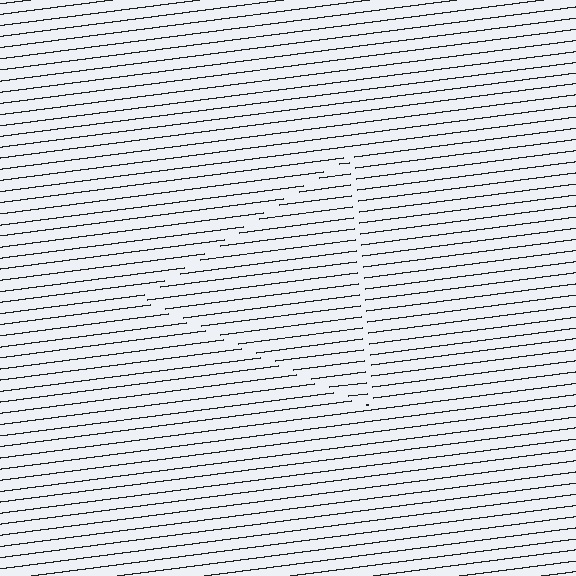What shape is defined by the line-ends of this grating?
An illusory triangle. The interior of the shape contains the same grating, shifted by half a period — the contour is defined by the phase discontinuity where line-ends from the inner and outer gratings abut.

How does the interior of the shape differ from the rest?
The interior of the shape contains the same grating, shifted by half a period — the contour is defined by the phase discontinuity where line-ends from the inner and outer gratings abut.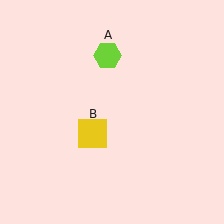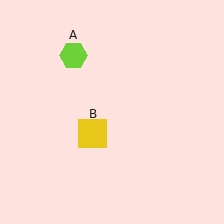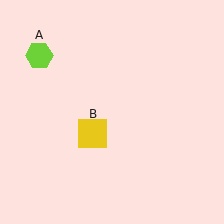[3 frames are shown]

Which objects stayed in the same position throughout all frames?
Yellow square (object B) remained stationary.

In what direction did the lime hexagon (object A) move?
The lime hexagon (object A) moved left.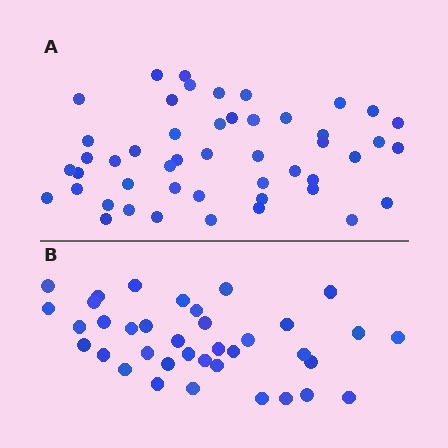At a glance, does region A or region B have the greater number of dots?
Region A (the top region) has more dots.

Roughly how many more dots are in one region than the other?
Region A has roughly 12 or so more dots than region B.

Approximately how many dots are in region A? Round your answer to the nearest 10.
About 50 dots. (The exact count is 48, which rounds to 50.)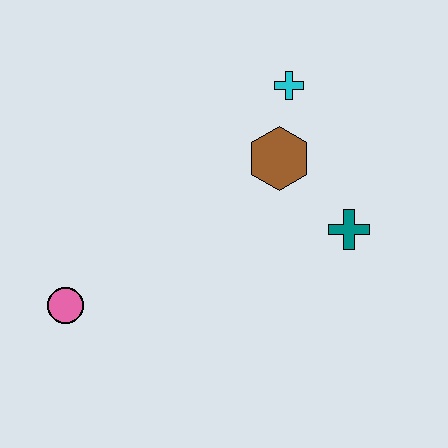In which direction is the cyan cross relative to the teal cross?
The cyan cross is above the teal cross.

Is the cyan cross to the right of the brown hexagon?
Yes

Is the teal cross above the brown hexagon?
No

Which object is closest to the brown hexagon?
The cyan cross is closest to the brown hexagon.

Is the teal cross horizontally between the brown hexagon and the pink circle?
No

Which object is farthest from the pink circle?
The cyan cross is farthest from the pink circle.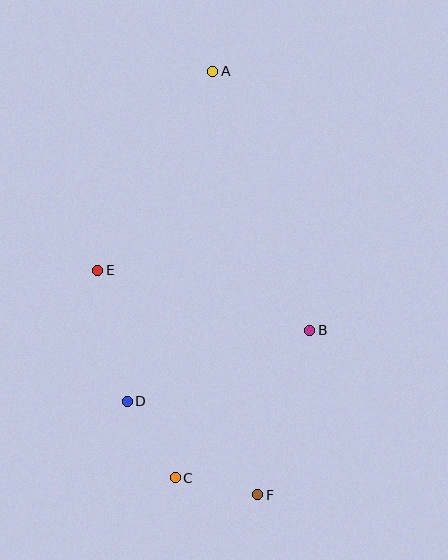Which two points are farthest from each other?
Points A and F are farthest from each other.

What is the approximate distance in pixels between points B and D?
The distance between B and D is approximately 196 pixels.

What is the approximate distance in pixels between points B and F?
The distance between B and F is approximately 173 pixels.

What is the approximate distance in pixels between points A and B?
The distance between A and B is approximately 277 pixels.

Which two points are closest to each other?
Points C and F are closest to each other.